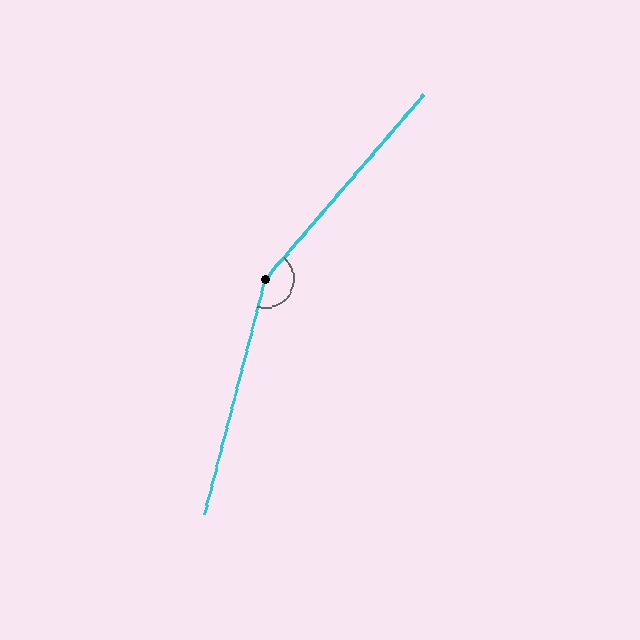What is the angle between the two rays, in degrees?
Approximately 154 degrees.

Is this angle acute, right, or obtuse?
It is obtuse.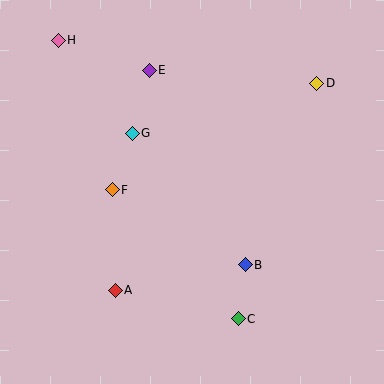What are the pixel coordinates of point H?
Point H is at (58, 40).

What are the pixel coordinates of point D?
Point D is at (316, 83).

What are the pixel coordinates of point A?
Point A is at (115, 290).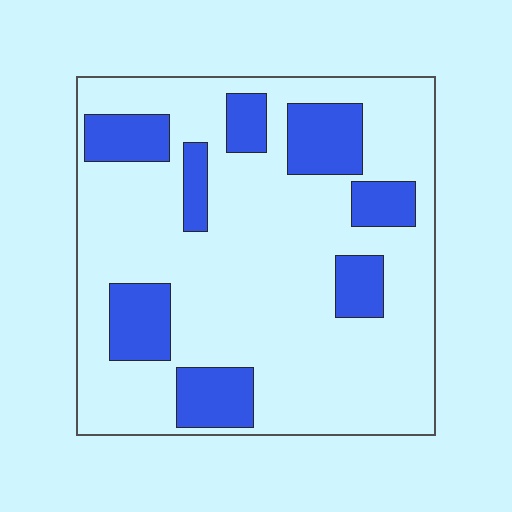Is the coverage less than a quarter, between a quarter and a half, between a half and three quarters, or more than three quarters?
Less than a quarter.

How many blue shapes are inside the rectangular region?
8.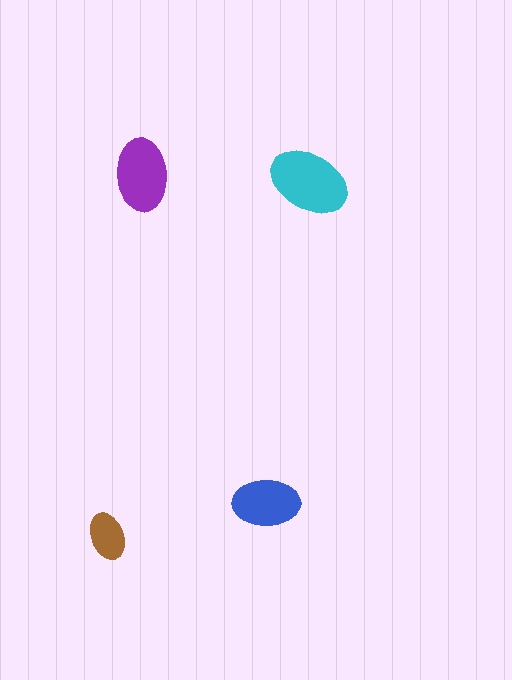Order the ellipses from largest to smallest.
the cyan one, the purple one, the blue one, the brown one.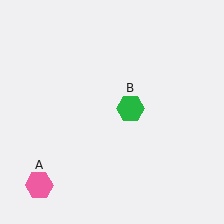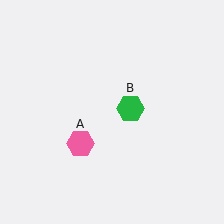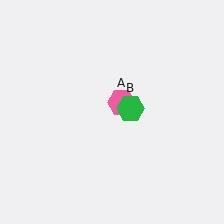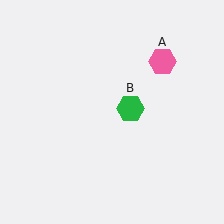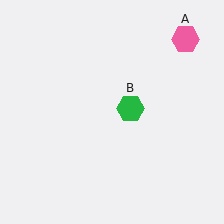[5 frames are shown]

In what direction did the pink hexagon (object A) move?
The pink hexagon (object A) moved up and to the right.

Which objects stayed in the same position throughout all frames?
Green hexagon (object B) remained stationary.